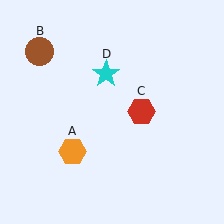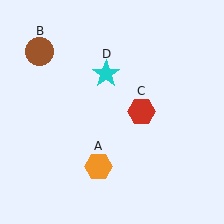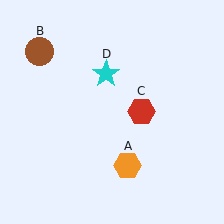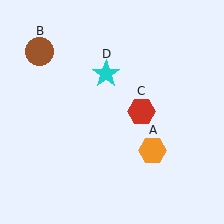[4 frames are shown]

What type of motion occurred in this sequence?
The orange hexagon (object A) rotated counterclockwise around the center of the scene.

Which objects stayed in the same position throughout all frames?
Brown circle (object B) and red hexagon (object C) and cyan star (object D) remained stationary.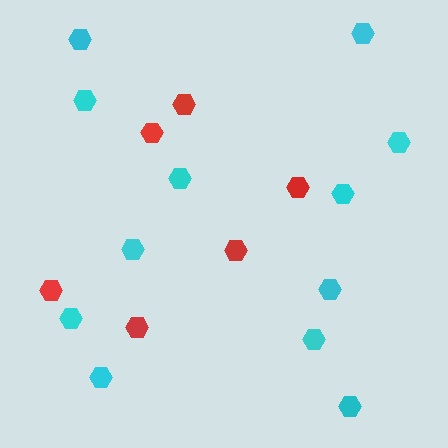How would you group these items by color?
There are 2 groups: one group of red hexagons (6) and one group of cyan hexagons (12).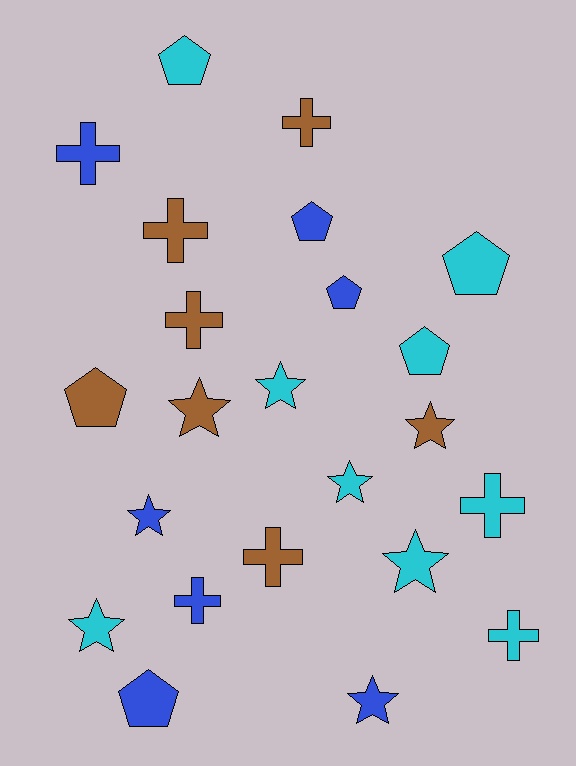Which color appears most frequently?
Cyan, with 9 objects.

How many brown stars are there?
There are 2 brown stars.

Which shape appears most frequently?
Cross, with 8 objects.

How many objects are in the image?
There are 23 objects.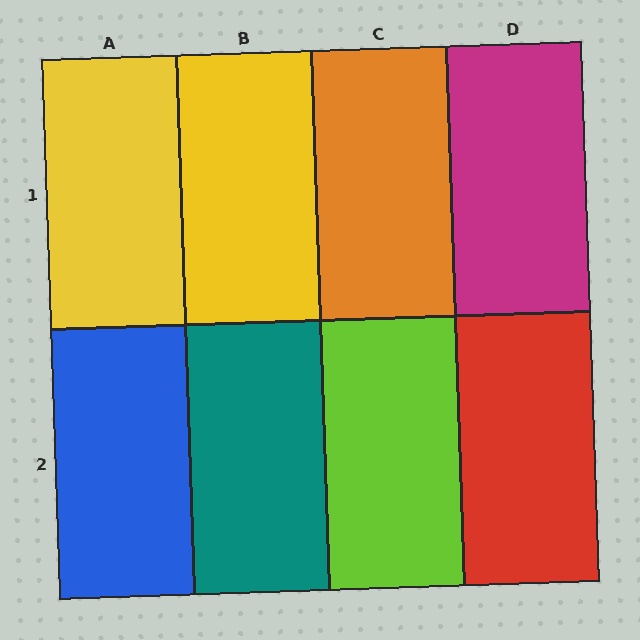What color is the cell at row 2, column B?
Teal.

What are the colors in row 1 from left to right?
Yellow, yellow, orange, magenta.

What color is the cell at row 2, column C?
Lime.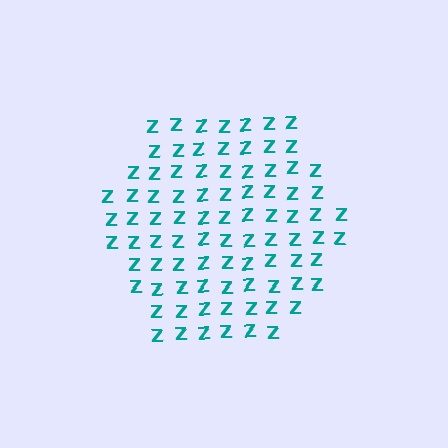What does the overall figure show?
The overall figure shows a hexagon.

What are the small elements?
The small elements are letter Z's.